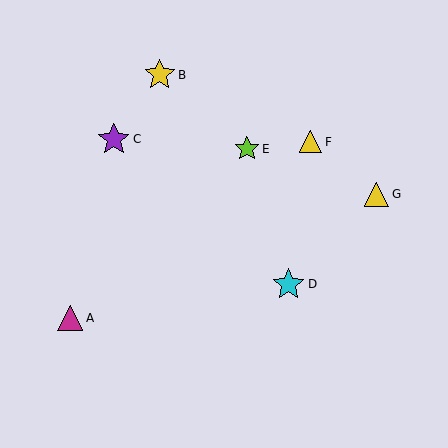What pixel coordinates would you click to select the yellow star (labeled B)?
Click at (160, 75) to select the yellow star B.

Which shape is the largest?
The cyan star (labeled D) is the largest.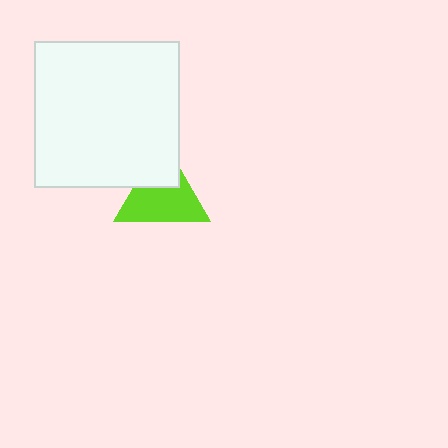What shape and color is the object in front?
The object in front is a white square.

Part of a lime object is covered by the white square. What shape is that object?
It is a triangle.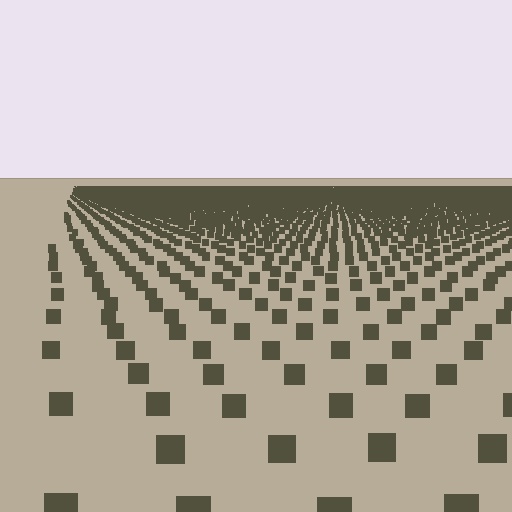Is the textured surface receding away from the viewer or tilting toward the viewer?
The surface is receding away from the viewer. Texture elements get smaller and denser toward the top.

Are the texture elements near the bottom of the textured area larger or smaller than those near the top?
Larger. Near the bottom, elements are closer to the viewer and appear at a bigger on-screen size.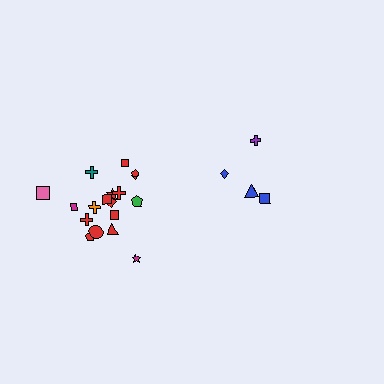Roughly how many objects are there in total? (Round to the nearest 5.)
Roughly 20 objects in total.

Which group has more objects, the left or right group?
The left group.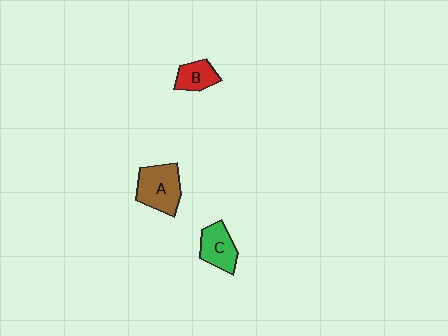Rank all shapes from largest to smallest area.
From largest to smallest: A (brown), C (green), B (red).